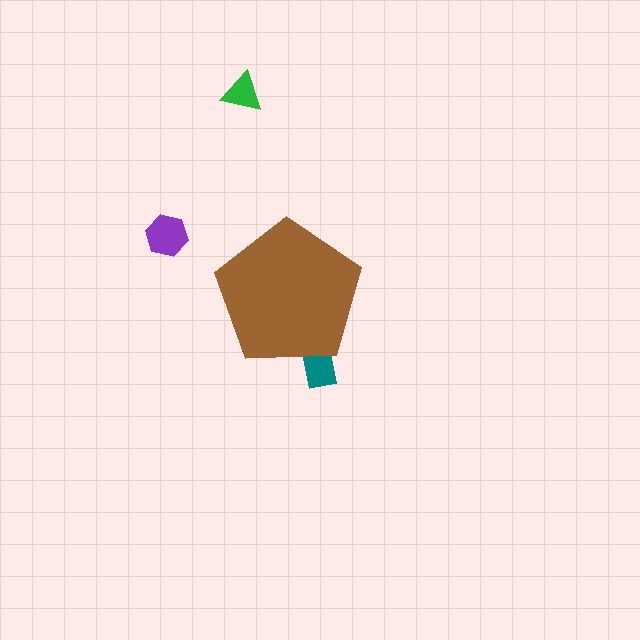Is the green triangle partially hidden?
No, the green triangle is fully visible.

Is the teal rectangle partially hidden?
Yes, the teal rectangle is partially hidden behind the brown pentagon.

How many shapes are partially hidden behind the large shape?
1 shape is partially hidden.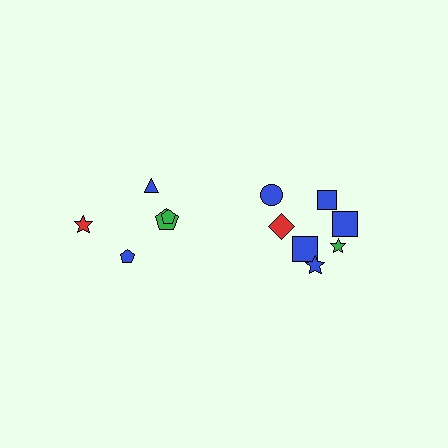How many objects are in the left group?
There are 5 objects.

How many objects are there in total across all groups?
There are 12 objects.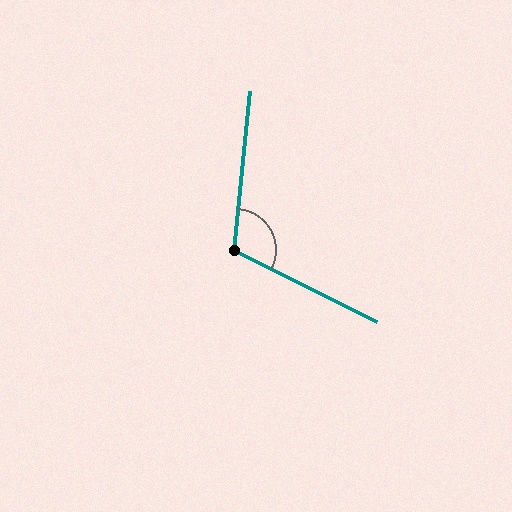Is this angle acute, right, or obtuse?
It is obtuse.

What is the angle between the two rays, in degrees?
Approximately 111 degrees.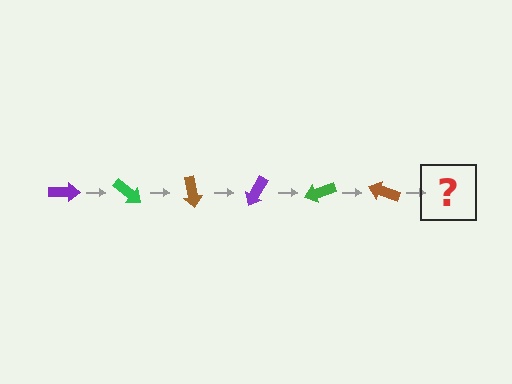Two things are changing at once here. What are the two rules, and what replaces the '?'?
The two rules are that it rotates 40 degrees each step and the color cycles through purple, green, and brown. The '?' should be a purple arrow, rotated 240 degrees from the start.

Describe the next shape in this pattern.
It should be a purple arrow, rotated 240 degrees from the start.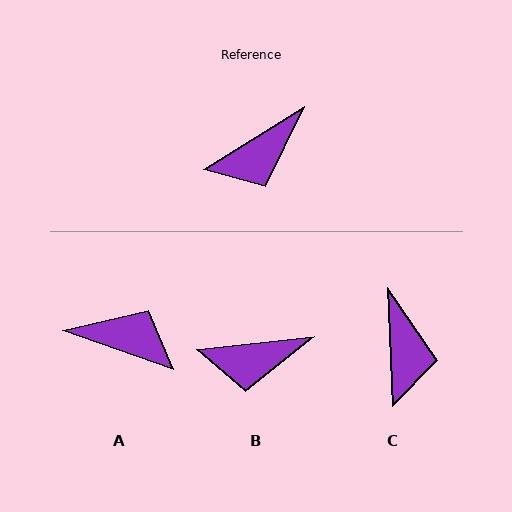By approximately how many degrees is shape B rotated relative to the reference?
Approximately 26 degrees clockwise.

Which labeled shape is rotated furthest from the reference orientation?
A, about 128 degrees away.